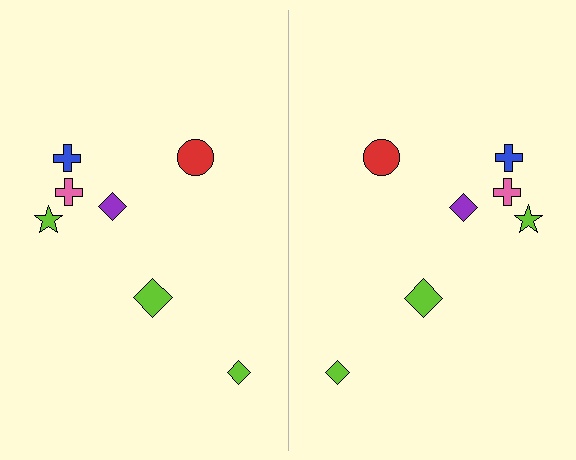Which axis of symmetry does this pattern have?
The pattern has a vertical axis of symmetry running through the center of the image.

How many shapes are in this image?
There are 14 shapes in this image.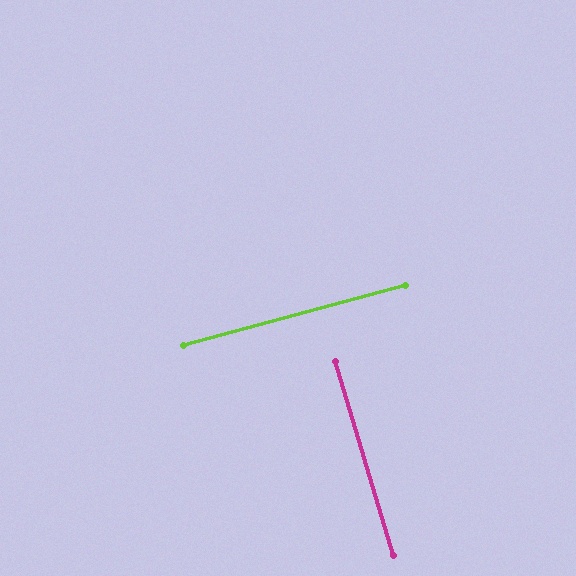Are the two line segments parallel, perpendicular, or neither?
Perpendicular — they meet at approximately 89°.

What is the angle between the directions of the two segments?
Approximately 89 degrees.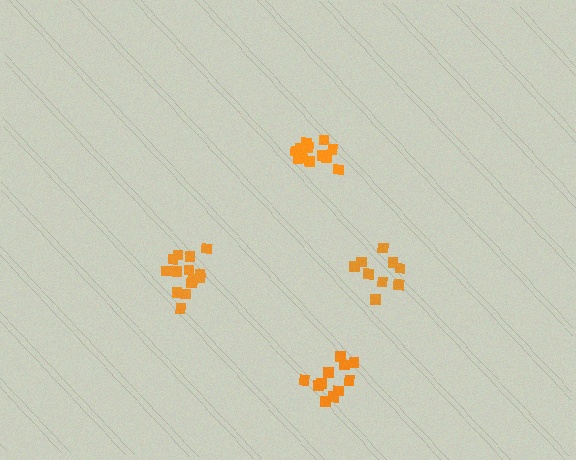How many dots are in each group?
Group 1: 14 dots, Group 2: 14 dots, Group 3: 11 dots, Group 4: 9 dots (48 total).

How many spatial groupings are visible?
There are 4 spatial groupings.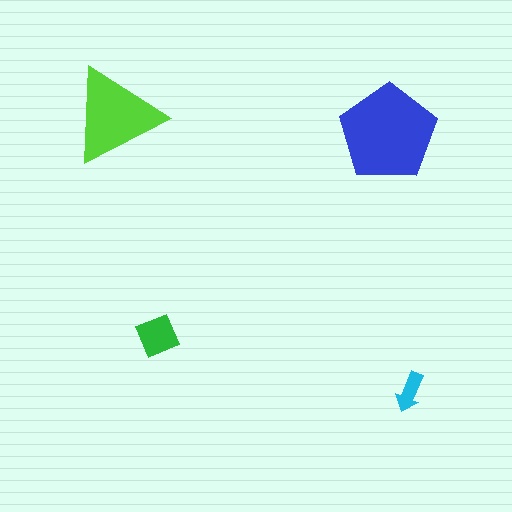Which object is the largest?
The blue pentagon.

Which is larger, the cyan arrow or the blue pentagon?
The blue pentagon.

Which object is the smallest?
The cyan arrow.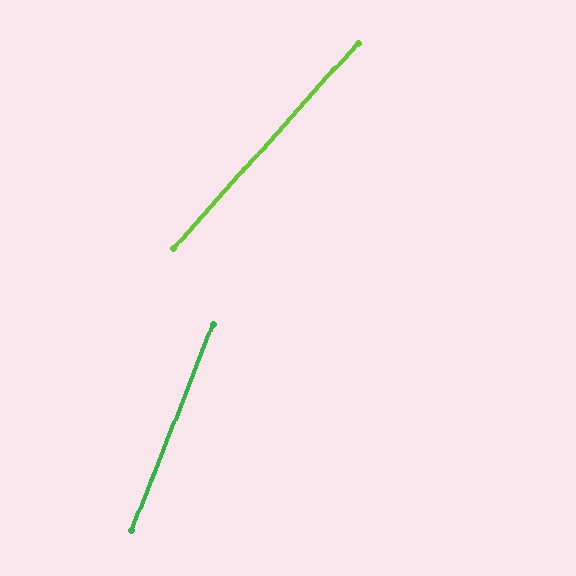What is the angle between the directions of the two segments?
Approximately 20 degrees.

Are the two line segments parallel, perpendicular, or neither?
Neither parallel nor perpendicular — they differ by about 20°.